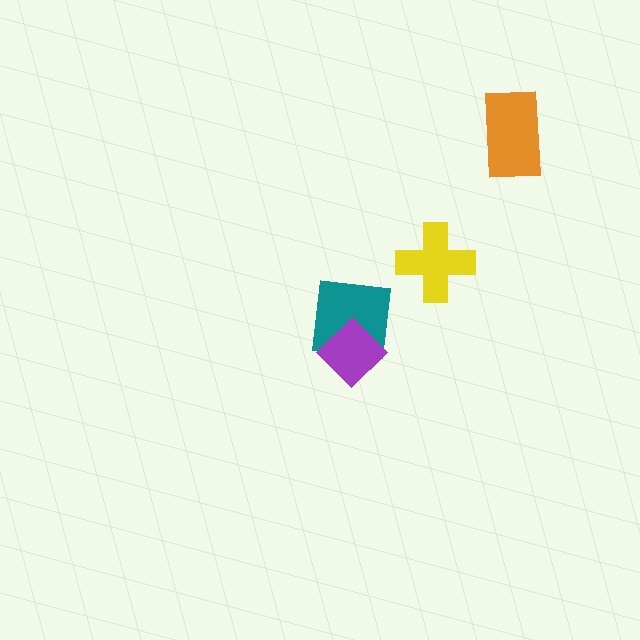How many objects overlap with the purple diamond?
1 object overlaps with the purple diamond.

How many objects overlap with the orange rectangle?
0 objects overlap with the orange rectangle.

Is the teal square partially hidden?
Yes, it is partially covered by another shape.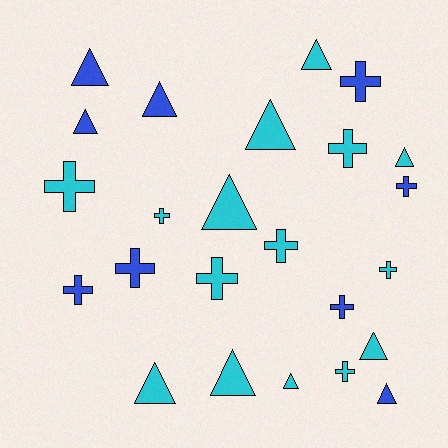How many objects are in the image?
There are 24 objects.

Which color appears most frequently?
Cyan, with 15 objects.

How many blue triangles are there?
There are 4 blue triangles.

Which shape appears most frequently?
Cross, with 12 objects.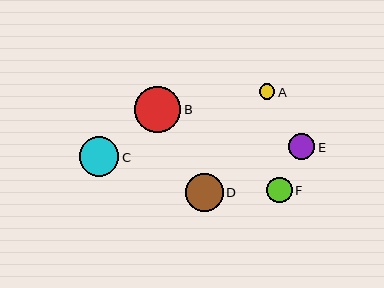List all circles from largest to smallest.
From largest to smallest: B, C, D, E, F, A.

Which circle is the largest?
Circle B is the largest with a size of approximately 46 pixels.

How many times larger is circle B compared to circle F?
Circle B is approximately 1.8 times the size of circle F.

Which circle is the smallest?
Circle A is the smallest with a size of approximately 15 pixels.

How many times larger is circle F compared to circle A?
Circle F is approximately 1.6 times the size of circle A.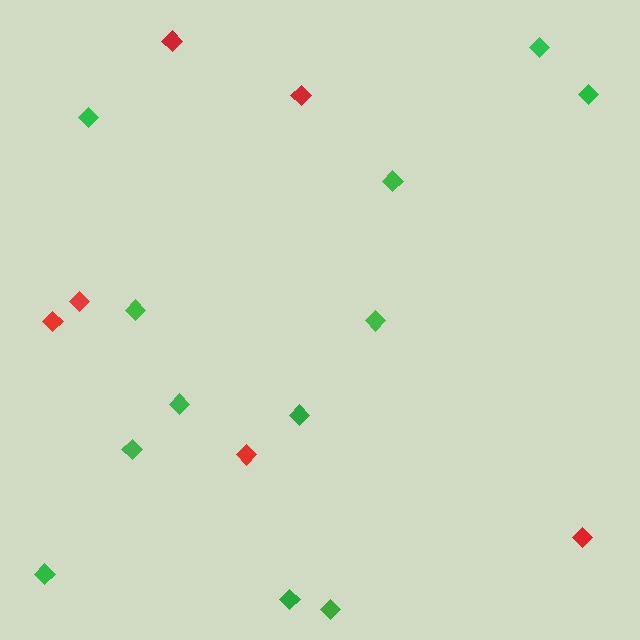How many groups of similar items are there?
There are 2 groups: one group of green diamonds (12) and one group of red diamonds (6).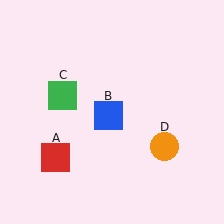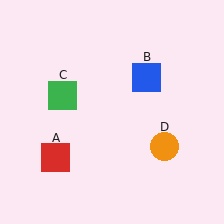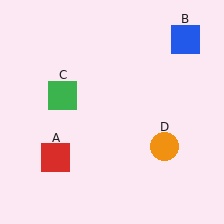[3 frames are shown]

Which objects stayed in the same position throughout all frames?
Red square (object A) and green square (object C) and orange circle (object D) remained stationary.